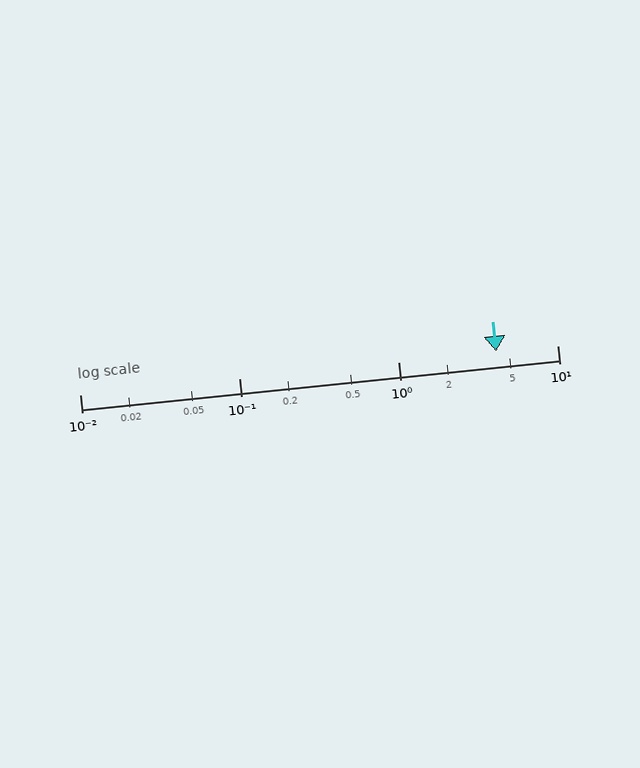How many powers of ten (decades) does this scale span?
The scale spans 3 decades, from 0.01 to 10.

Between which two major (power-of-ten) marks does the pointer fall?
The pointer is between 1 and 10.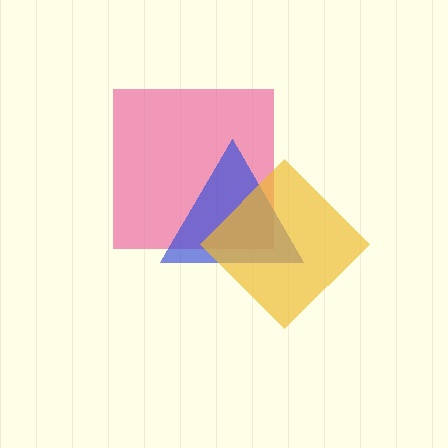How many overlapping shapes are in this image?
There are 3 overlapping shapes in the image.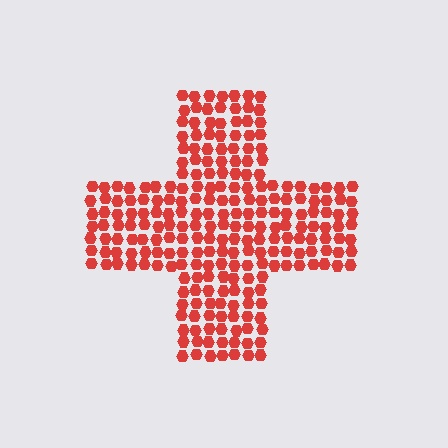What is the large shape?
The large shape is a cross.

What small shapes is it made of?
It is made of small hexagons.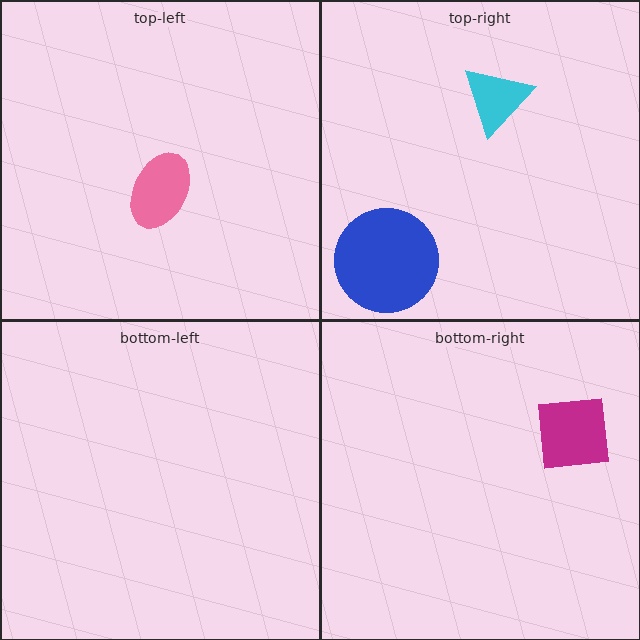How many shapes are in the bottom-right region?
1.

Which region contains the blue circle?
The top-right region.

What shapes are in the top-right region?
The cyan triangle, the blue circle.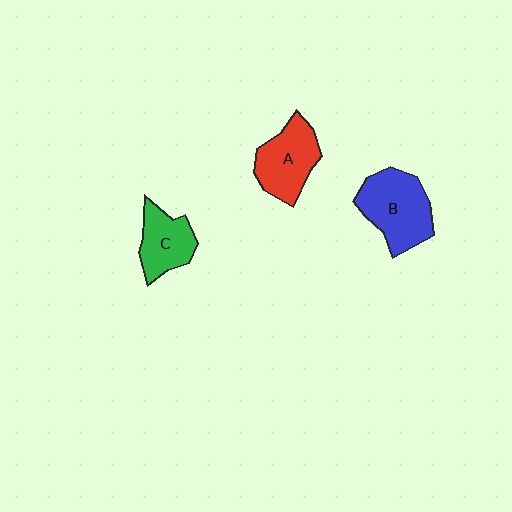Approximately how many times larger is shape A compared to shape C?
Approximately 1.2 times.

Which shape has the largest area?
Shape B (blue).